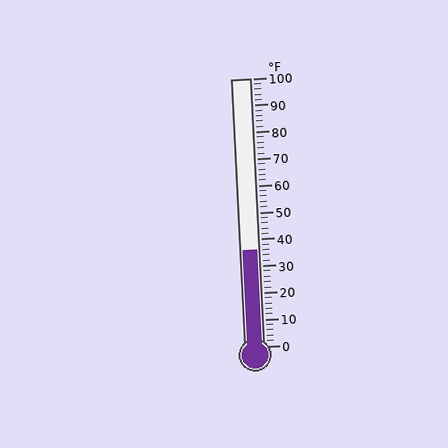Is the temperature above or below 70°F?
The temperature is below 70°F.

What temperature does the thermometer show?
The thermometer shows approximately 36°F.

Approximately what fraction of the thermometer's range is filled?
The thermometer is filled to approximately 35% of its range.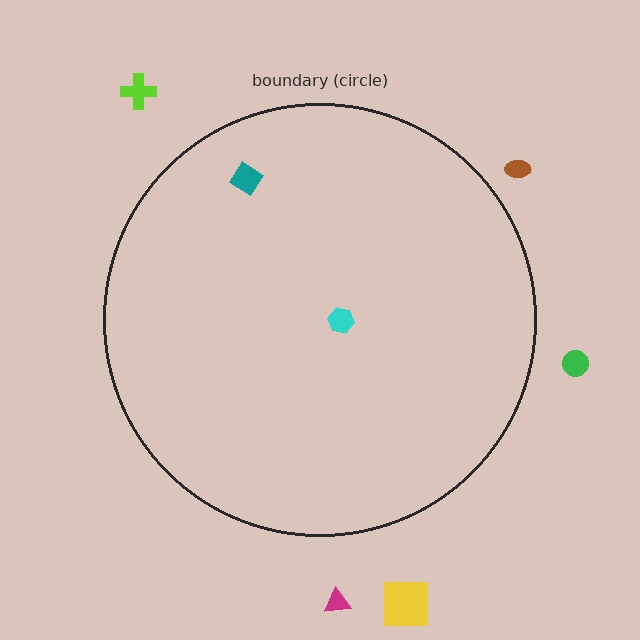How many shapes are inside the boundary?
2 inside, 5 outside.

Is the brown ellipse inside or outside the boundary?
Outside.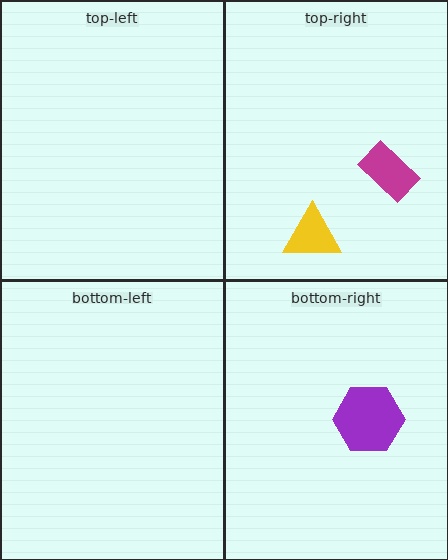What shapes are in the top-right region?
The yellow triangle, the magenta rectangle.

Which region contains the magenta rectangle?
The top-right region.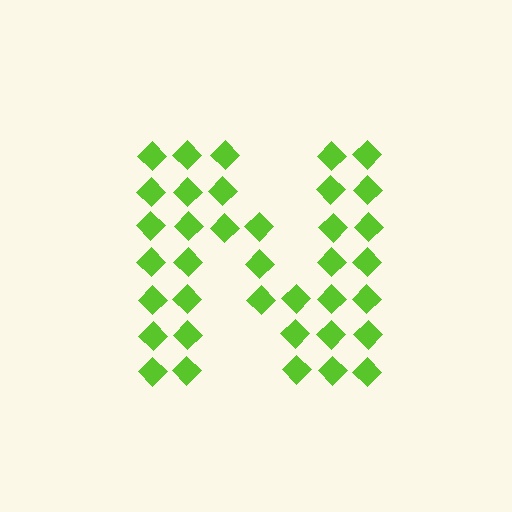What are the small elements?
The small elements are diamonds.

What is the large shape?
The large shape is the letter N.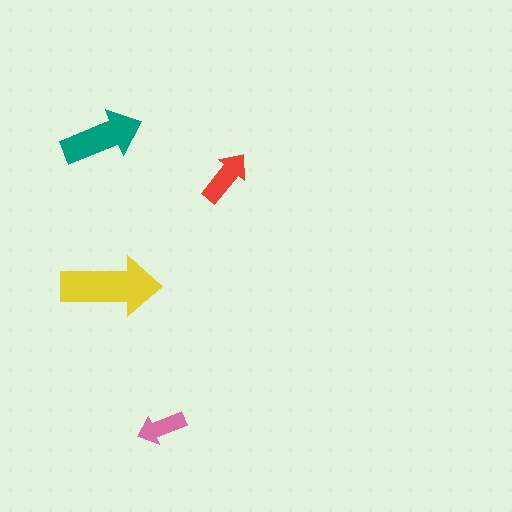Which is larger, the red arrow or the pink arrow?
The red one.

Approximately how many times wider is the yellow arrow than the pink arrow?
About 2 times wider.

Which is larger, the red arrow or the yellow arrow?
The yellow one.